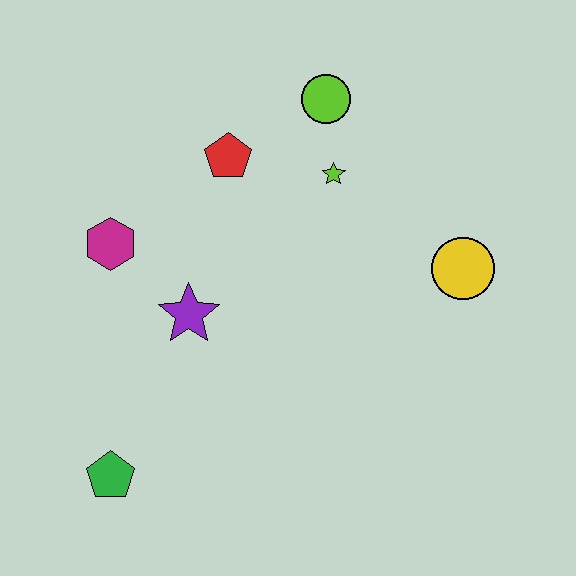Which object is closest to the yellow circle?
The lime star is closest to the yellow circle.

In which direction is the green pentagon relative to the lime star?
The green pentagon is below the lime star.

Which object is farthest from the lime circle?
The green pentagon is farthest from the lime circle.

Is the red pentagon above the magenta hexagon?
Yes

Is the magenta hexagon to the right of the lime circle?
No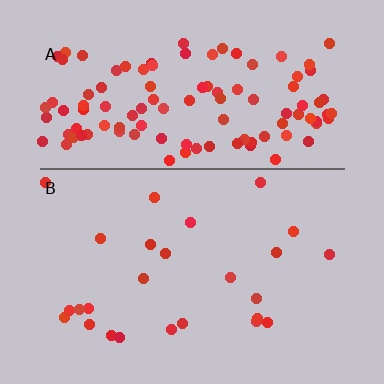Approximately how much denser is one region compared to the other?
Approximately 4.5× — region A over region B.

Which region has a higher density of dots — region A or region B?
A (the top).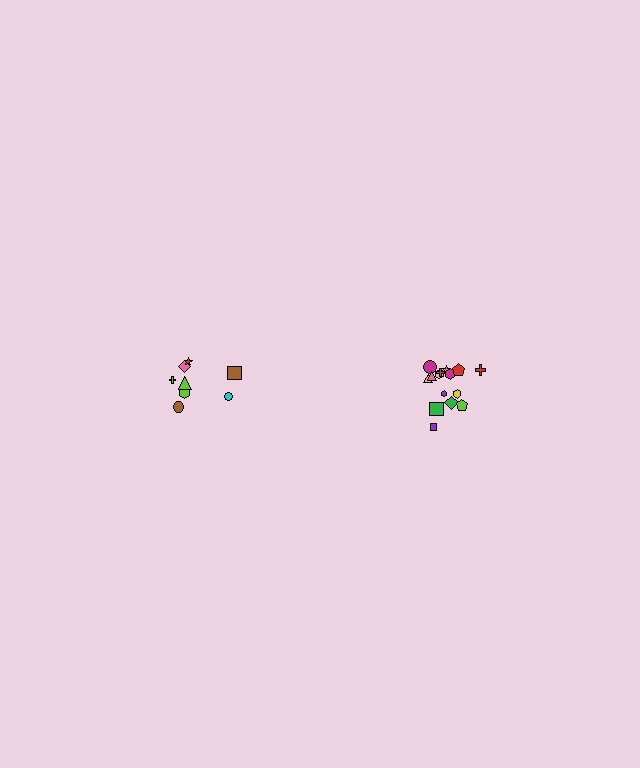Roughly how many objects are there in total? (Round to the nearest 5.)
Roughly 25 objects in total.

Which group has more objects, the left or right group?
The right group.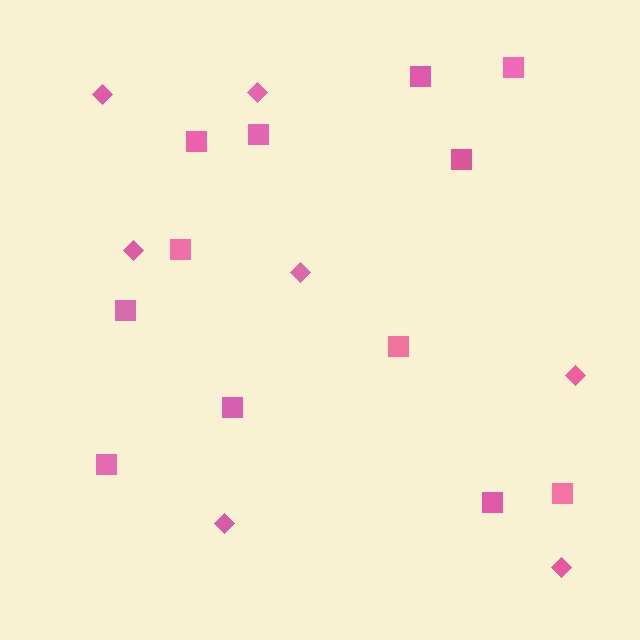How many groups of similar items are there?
There are 2 groups: one group of diamonds (7) and one group of squares (12).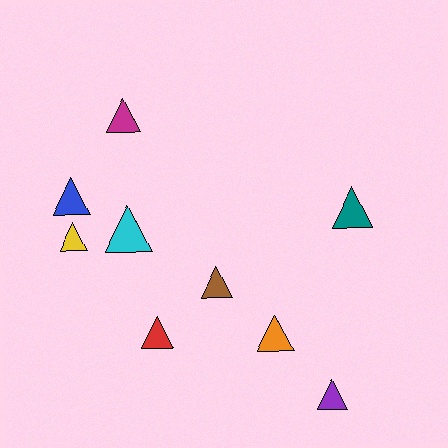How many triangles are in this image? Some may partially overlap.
There are 9 triangles.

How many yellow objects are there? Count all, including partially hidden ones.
There is 1 yellow object.